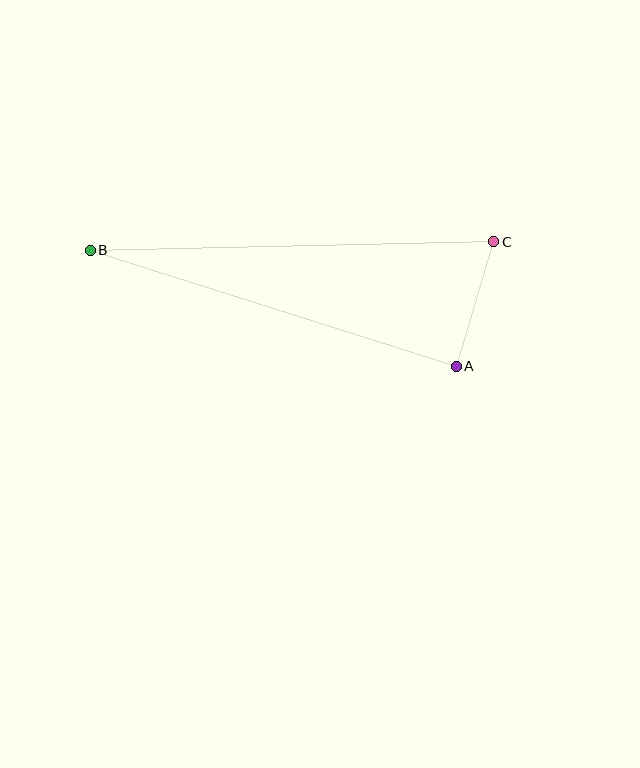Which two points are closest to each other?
Points A and C are closest to each other.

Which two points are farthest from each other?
Points B and C are farthest from each other.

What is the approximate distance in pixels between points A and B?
The distance between A and B is approximately 384 pixels.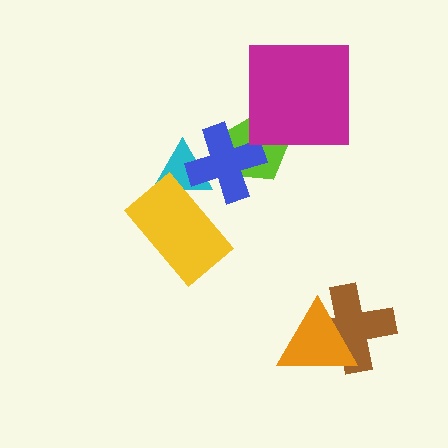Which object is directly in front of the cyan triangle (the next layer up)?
The blue cross is directly in front of the cyan triangle.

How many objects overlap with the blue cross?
2 objects overlap with the blue cross.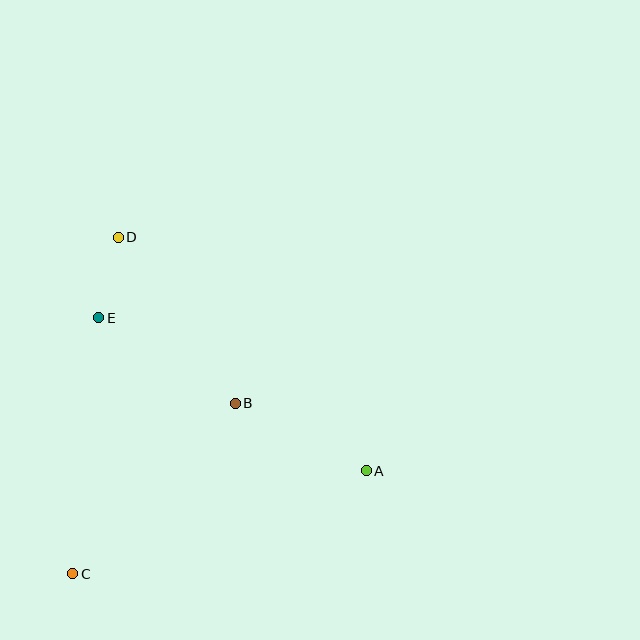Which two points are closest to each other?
Points D and E are closest to each other.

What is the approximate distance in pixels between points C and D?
The distance between C and D is approximately 340 pixels.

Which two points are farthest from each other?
Points A and D are farthest from each other.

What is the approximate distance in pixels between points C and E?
The distance between C and E is approximately 257 pixels.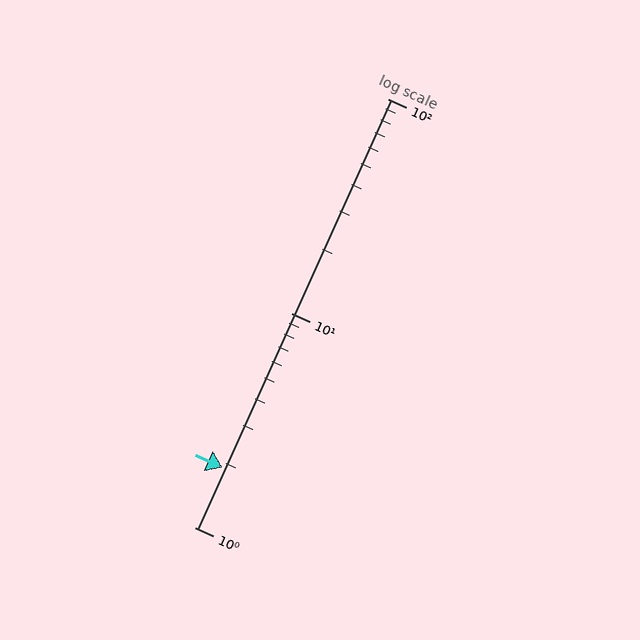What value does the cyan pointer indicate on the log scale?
The pointer indicates approximately 1.9.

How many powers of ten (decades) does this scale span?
The scale spans 2 decades, from 1 to 100.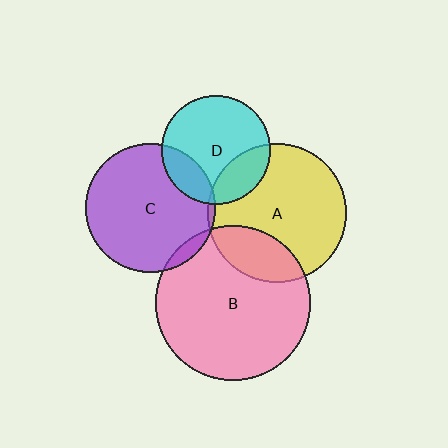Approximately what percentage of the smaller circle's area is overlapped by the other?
Approximately 5%.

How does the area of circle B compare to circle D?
Approximately 2.0 times.